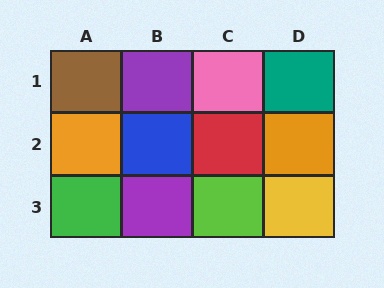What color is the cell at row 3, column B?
Purple.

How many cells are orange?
2 cells are orange.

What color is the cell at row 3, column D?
Yellow.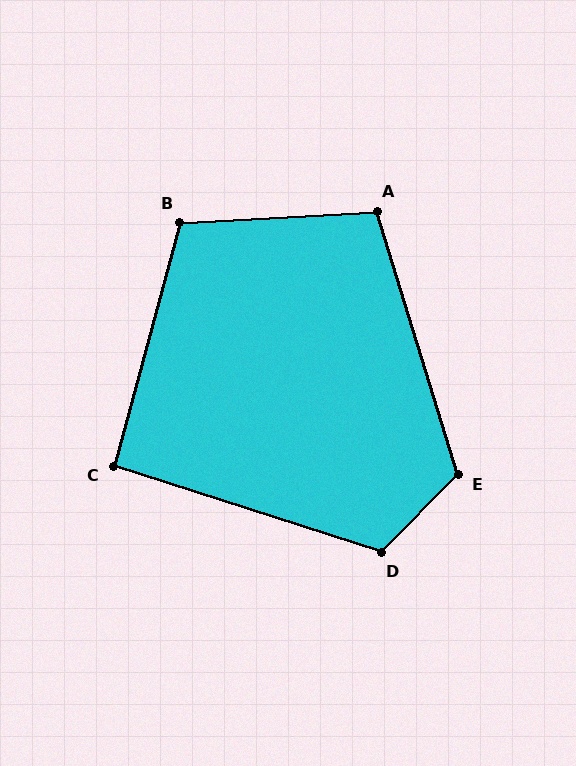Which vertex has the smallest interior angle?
C, at approximately 93 degrees.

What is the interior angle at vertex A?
Approximately 104 degrees (obtuse).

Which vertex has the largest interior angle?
E, at approximately 118 degrees.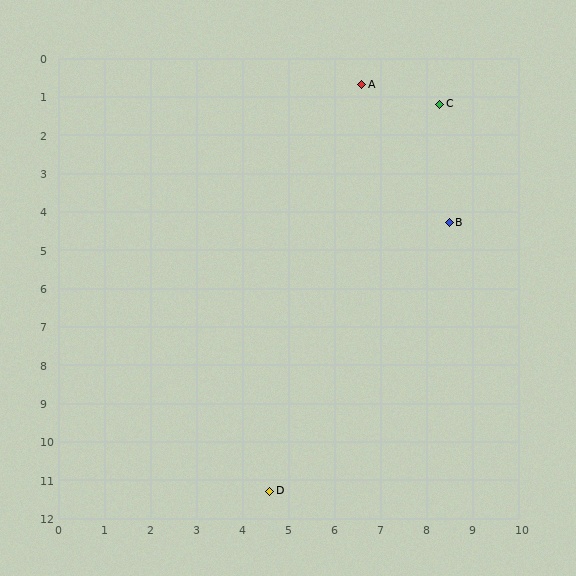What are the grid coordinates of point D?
Point D is at approximately (4.6, 11.3).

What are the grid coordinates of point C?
Point C is at approximately (8.3, 1.2).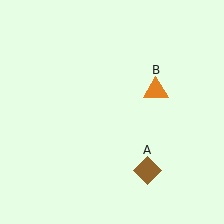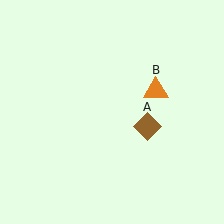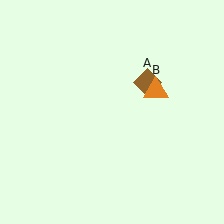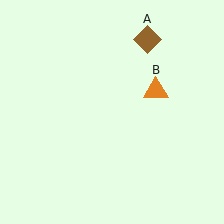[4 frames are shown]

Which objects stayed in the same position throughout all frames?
Orange triangle (object B) remained stationary.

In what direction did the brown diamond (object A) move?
The brown diamond (object A) moved up.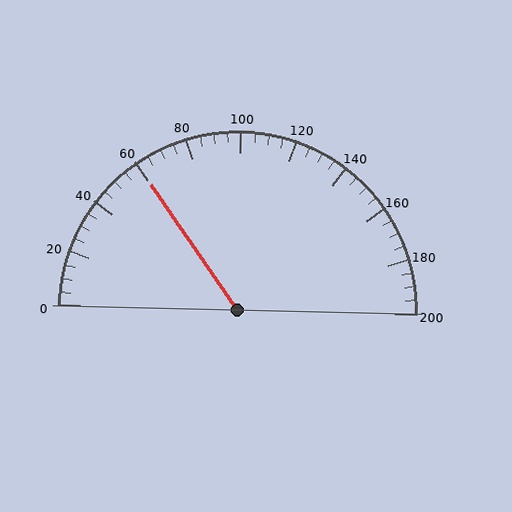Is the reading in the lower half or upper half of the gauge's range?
The reading is in the lower half of the range (0 to 200).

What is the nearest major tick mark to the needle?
The nearest major tick mark is 60.